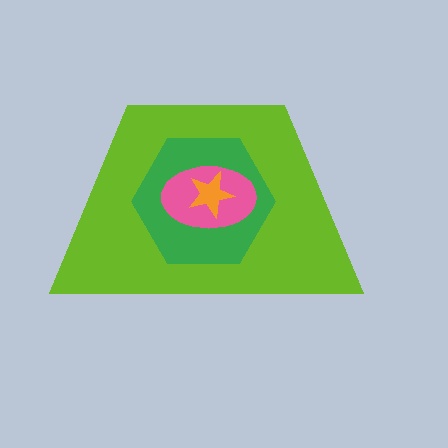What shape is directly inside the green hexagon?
The pink ellipse.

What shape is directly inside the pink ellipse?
The orange star.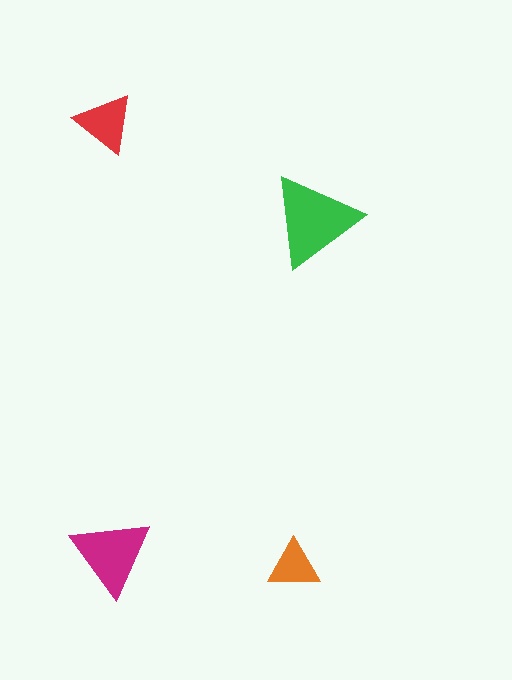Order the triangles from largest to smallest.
the green one, the magenta one, the red one, the orange one.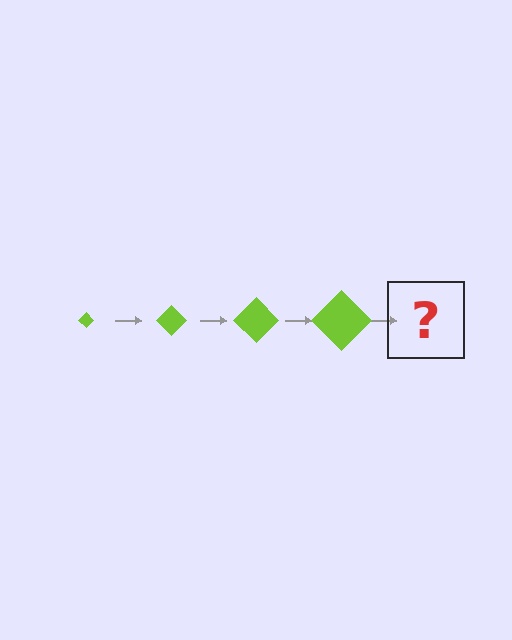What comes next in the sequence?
The next element should be a lime diamond, larger than the previous one.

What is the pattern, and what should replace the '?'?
The pattern is that the diamond gets progressively larger each step. The '?' should be a lime diamond, larger than the previous one.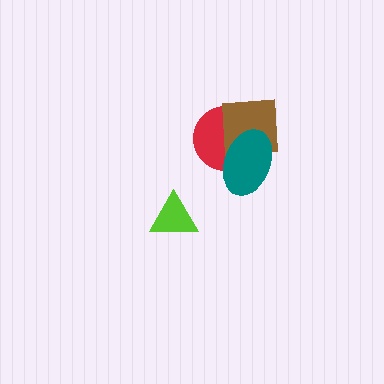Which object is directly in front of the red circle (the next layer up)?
The brown square is directly in front of the red circle.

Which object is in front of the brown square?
The teal ellipse is in front of the brown square.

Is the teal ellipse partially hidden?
No, no other shape covers it.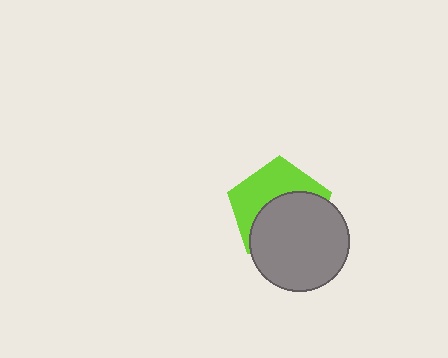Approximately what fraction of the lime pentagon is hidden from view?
Roughly 55% of the lime pentagon is hidden behind the gray circle.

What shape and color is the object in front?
The object in front is a gray circle.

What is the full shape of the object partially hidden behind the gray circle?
The partially hidden object is a lime pentagon.